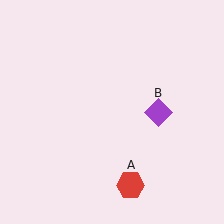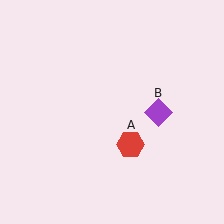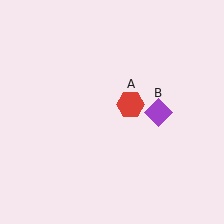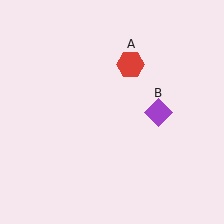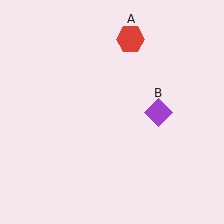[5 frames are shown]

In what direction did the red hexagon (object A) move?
The red hexagon (object A) moved up.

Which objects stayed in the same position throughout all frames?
Purple diamond (object B) remained stationary.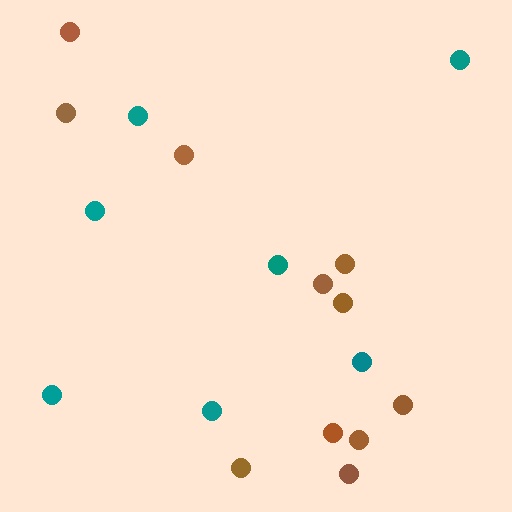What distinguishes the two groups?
There are 2 groups: one group of teal circles (7) and one group of brown circles (11).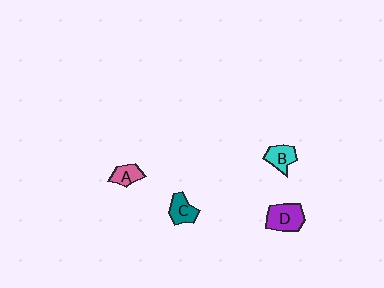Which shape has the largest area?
Shape D (purple).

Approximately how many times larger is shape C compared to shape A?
Approximately 1.2 times.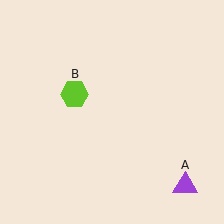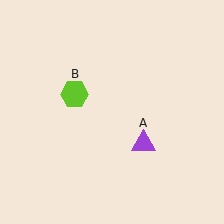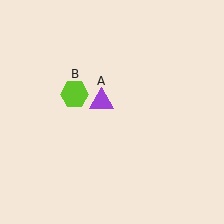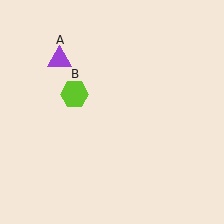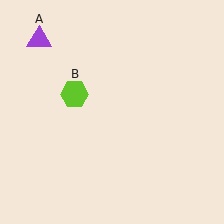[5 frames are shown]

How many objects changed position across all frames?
1 object changed position: purple triangle (object A).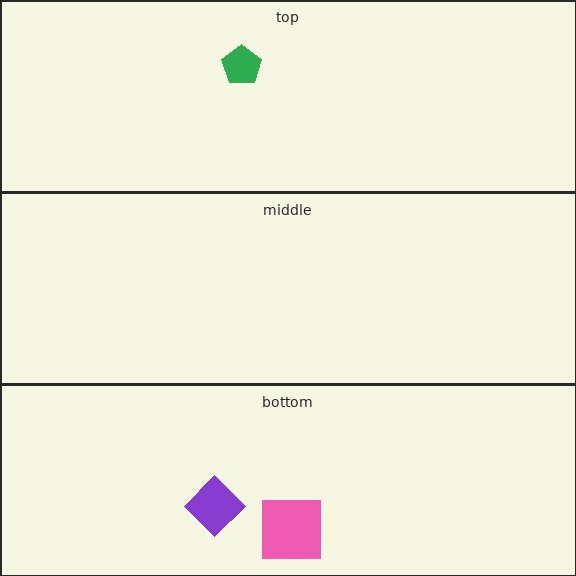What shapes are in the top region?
The green pentagon.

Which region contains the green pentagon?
The top region.